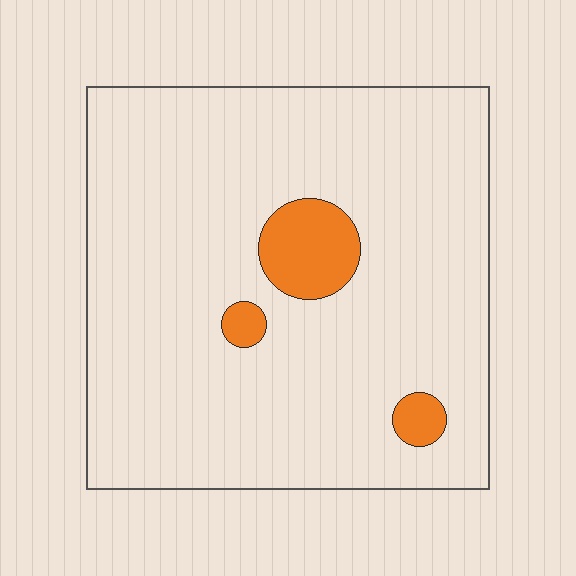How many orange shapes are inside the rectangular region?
3.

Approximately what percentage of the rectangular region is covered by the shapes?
Approximately 10%.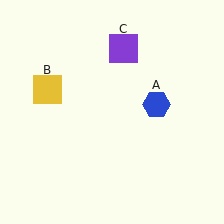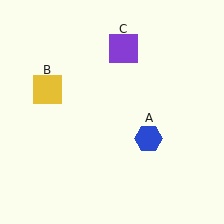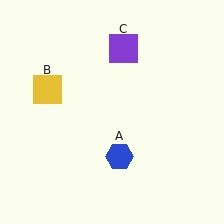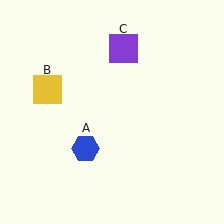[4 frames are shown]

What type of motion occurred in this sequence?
The blue hexagon (object A) rotated clockwise around the center of the scene.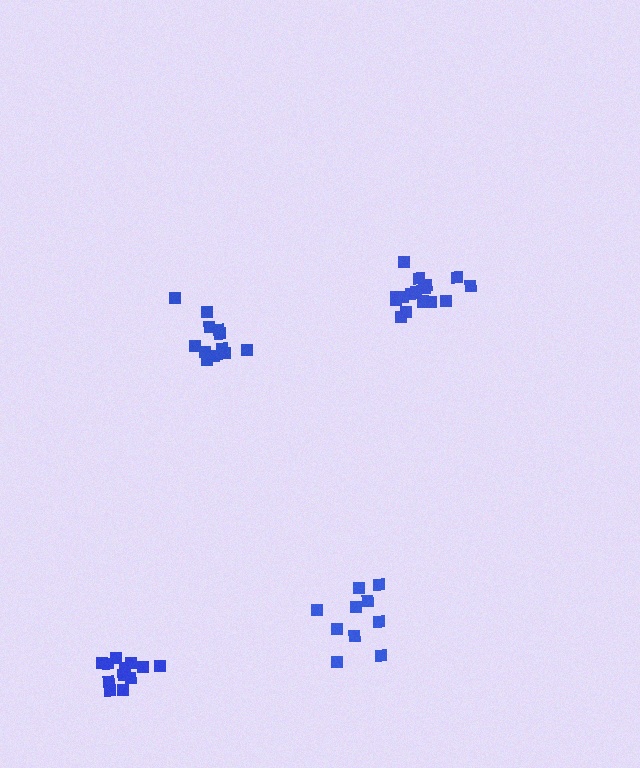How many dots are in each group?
Group 1: 16 dots, Group 2: 12 dots, Group 3: 12 dots, Group 4: 10 dots (50 total).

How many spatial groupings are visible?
There are 4 spatial groupings.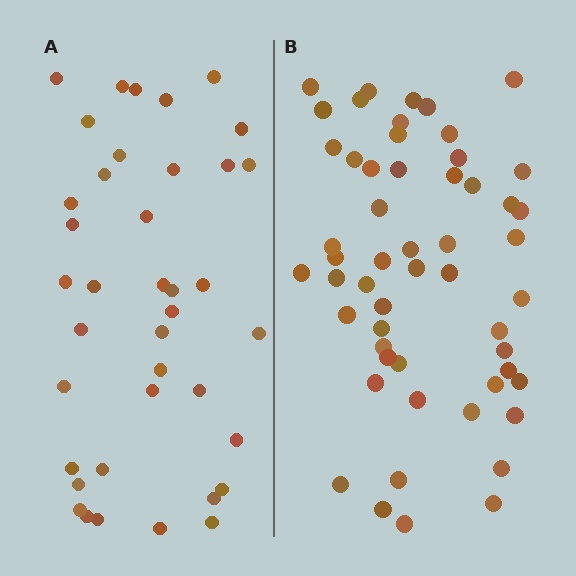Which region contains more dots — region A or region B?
Region B (the right region) has more dots.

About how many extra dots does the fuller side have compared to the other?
Region B has approximately 15 more dots than region A.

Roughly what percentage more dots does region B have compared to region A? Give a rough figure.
About 40% more.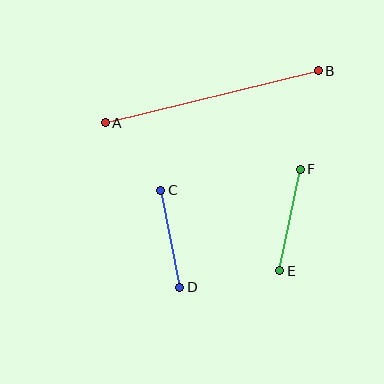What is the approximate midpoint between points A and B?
The midpoint is at approximately (212, 97) pixels.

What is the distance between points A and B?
The distance is approximately 219 pixels.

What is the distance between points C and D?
The distance is approximately 99 pixels.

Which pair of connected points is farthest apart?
Points A and B are farthest apart.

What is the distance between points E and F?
The distance is approximately 104 pixels.